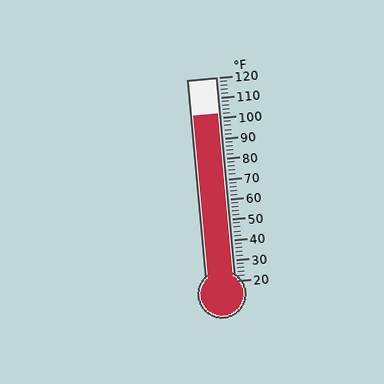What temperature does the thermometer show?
The thermometer shows approximately 102°F.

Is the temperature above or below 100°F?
The temperature is above 100°F.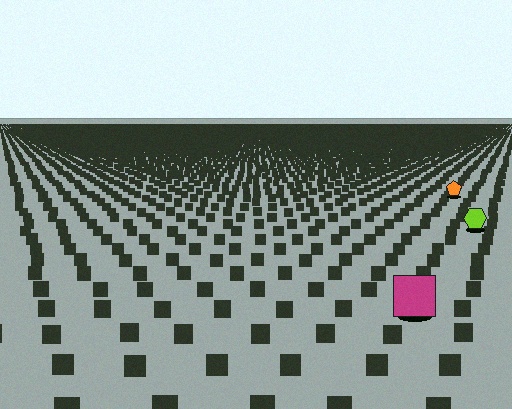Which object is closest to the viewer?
The magenta square is closest. The texture marks near it are larger and more spread out.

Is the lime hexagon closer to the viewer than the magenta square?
No. The magenta square is closer — you can tell from the texture gradient: the ground texture is coarser near it.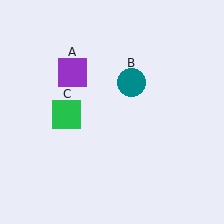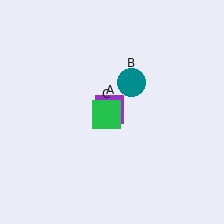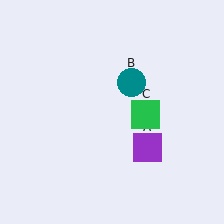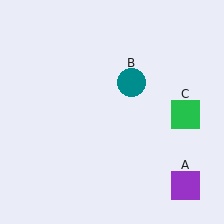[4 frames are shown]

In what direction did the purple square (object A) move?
The purple square (object A) moved down and to the right.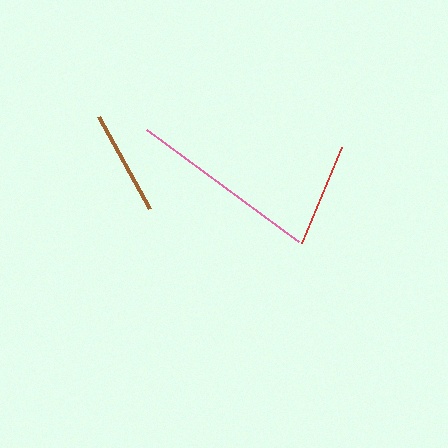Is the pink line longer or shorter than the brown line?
The pink line is longer than the brown line.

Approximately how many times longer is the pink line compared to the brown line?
The pink line is approximately 1.8 times the length of the brown line.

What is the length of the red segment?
The red segment is approximately 104 pixels long.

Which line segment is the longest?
The pink line is the longest at approximately 189 pixels.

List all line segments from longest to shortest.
From longest to shortest: pink, brown, red.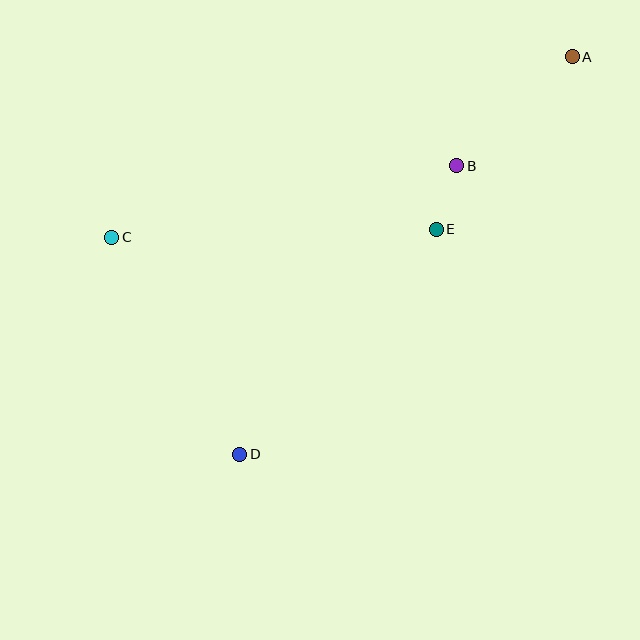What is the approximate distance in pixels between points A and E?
The distance between A and E is approximately 220 pixels.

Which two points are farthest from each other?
Points A and D are farthest from each other.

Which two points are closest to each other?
Points B and E are closest to each other.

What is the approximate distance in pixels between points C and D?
The distance between C and D is approximately 252 pixels.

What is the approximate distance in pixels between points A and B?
The distance between A and B is approximately 159 pixels.